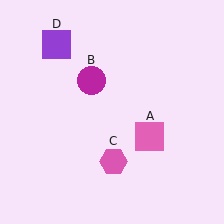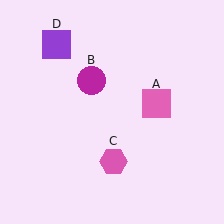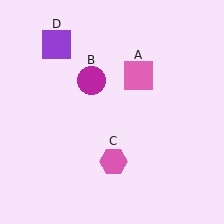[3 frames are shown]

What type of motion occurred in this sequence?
The pink square (object A) rotated counterclockwise around the center of the scene.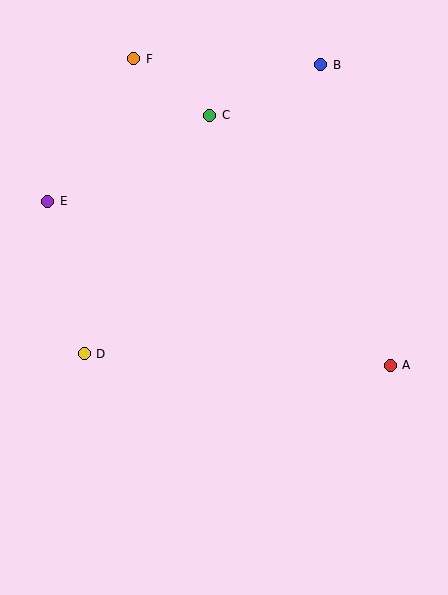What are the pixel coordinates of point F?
Point F is at (134, 59).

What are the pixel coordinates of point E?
Point E is at (48, 201).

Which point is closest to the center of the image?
Point D at (84, 354) is closest to the center.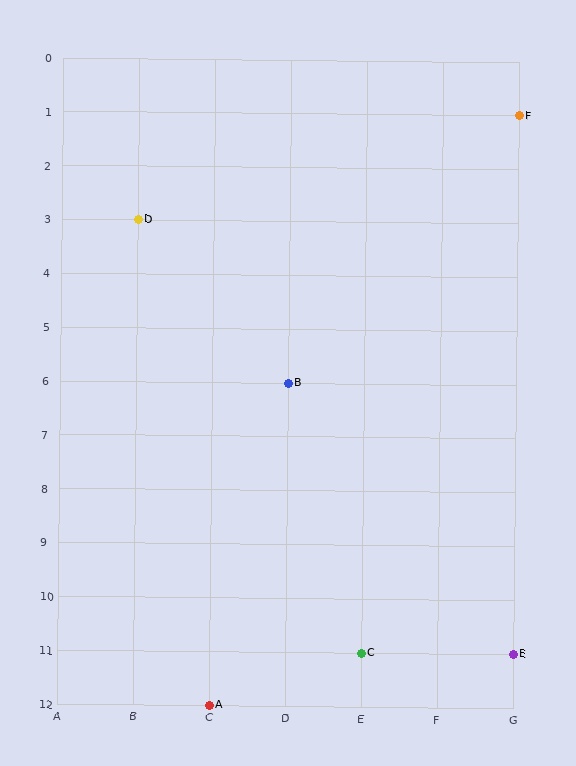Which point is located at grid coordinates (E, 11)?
Point C is at (E, 11).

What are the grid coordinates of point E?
Point E is at grid coordinates (G, 11).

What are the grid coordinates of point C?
Point C is at grid coordinates (E, 11).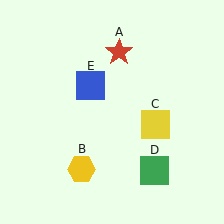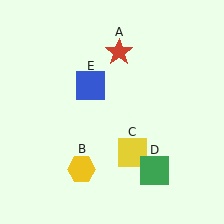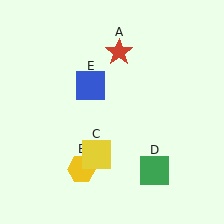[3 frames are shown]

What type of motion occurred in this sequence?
The yellow square (object C) rotated clockwise around the center of the scene.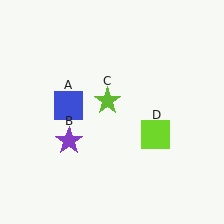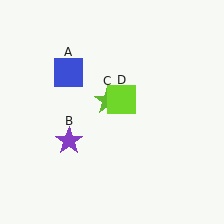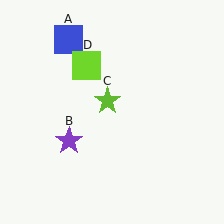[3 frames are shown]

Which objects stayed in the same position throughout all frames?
Purple star (object B) and lime star (object C) remained stationary.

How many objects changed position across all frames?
2 objects changed position: blue square (object A), lime square (object D).